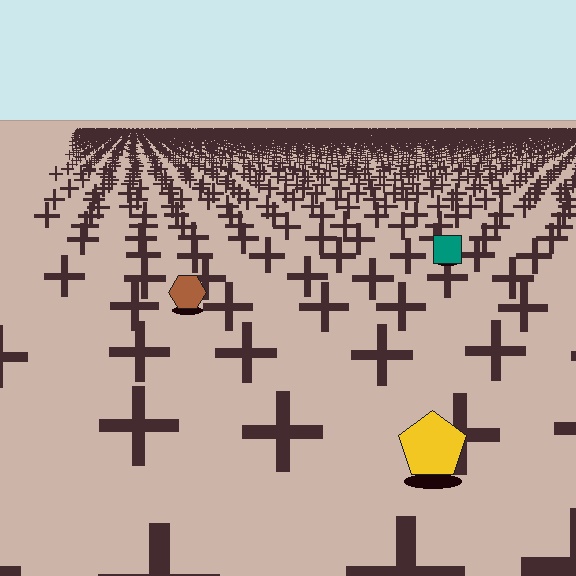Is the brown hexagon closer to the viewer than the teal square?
Yes. The brown hexagon is closer — you can tell from the texture gradient: the ground texture is coarser near it.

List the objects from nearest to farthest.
From nearest to farthest: the yellow pentagon, the brown hexagon, the teal square.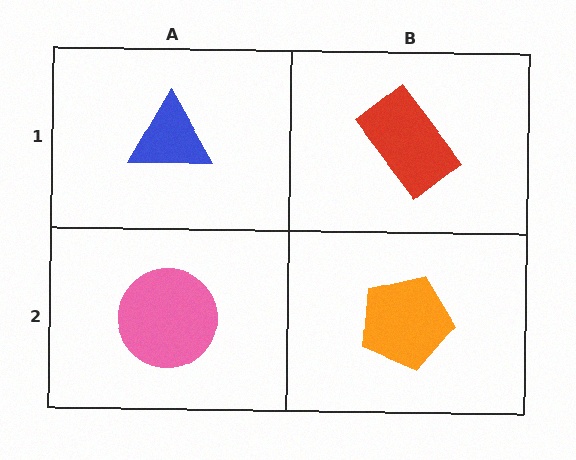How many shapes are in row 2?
2 shapes.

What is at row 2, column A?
A pink circle.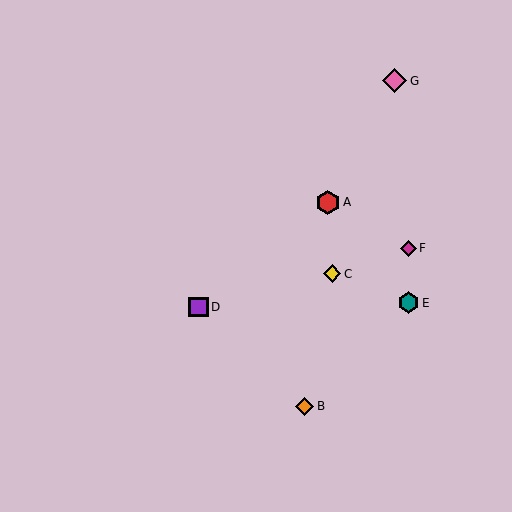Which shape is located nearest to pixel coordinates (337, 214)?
The red hexagon (labeled A) at (328, 202) is nearest to that location.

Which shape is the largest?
The red hexagon (labeled A) is the largest.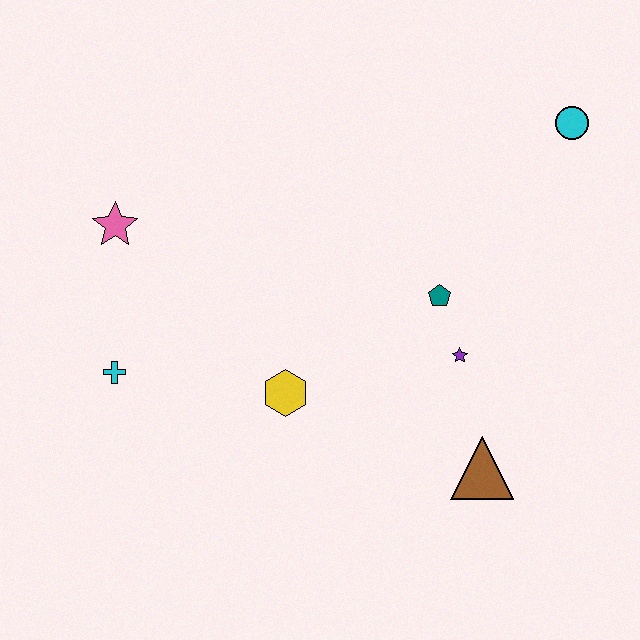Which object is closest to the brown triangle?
The purple star is closest to the brown triangle.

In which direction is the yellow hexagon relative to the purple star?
The yellow hexagon is to the left of the purple star.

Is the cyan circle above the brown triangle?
Yes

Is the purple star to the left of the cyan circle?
Yes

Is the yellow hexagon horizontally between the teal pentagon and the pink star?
Yes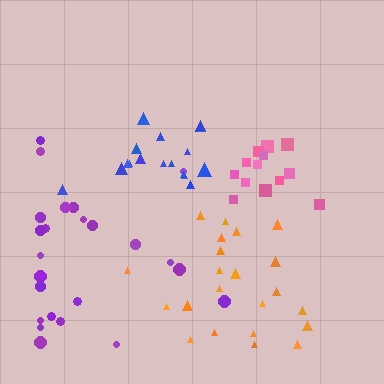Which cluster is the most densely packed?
Pink.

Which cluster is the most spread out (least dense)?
Purple.